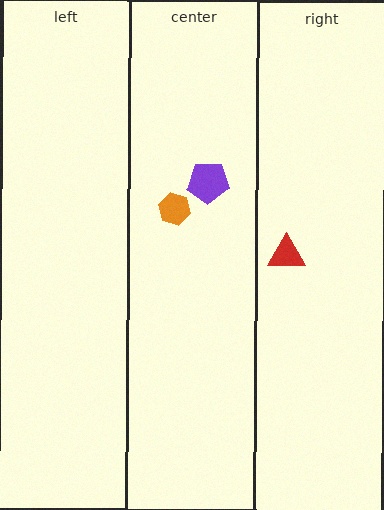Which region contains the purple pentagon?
The center region.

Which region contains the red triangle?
The right region.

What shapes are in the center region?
The purple pentagon, the orange hexagon.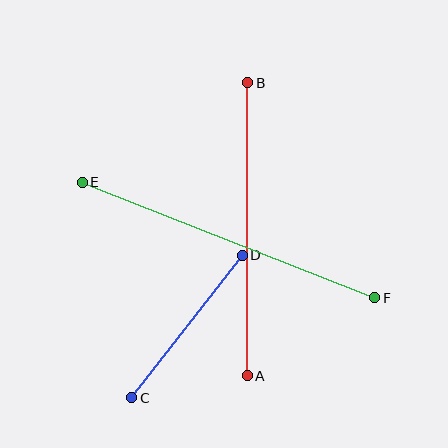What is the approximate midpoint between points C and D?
The midpoint is at approximately (187, 326) pixels.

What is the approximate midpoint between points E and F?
The midpoint is at approximately (229, 240) pixels.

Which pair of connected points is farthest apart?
Points E and F are farthest apart.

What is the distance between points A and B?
The distance is approximately 293 pixels.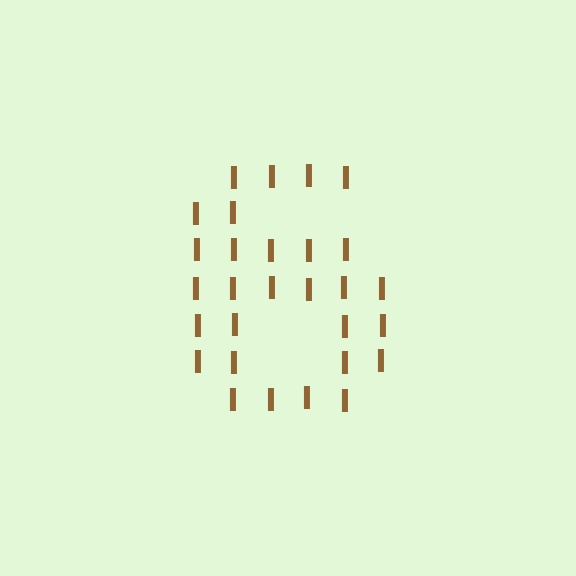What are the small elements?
The small elements are letter I's.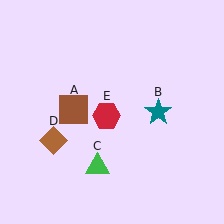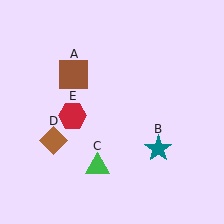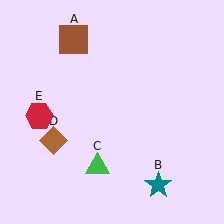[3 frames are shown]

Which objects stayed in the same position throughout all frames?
Green triangle (object C) and brown diamond (object D) remained stationary.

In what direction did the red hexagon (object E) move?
The red hexagon (object E) moved left.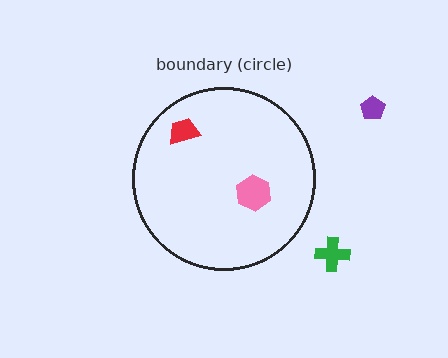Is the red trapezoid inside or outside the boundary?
Inside.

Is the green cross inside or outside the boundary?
Outside.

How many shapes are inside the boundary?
2 inside, 2 outside.